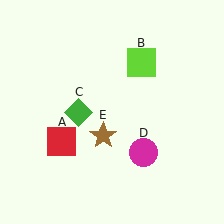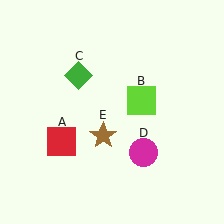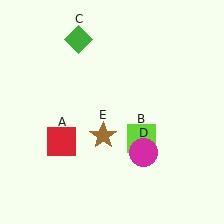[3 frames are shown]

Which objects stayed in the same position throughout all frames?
Red square (object A) and magenta circle (object D) and brown star (object E) remained stationary.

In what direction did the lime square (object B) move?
The lime square (object B) moved down.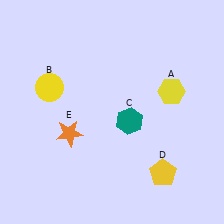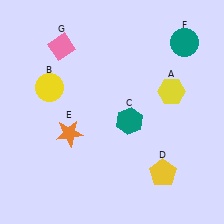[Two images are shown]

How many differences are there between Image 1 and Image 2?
There are 2 differences between the two images.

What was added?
A teal circle (F), a pink diamond (G) were added in Image 2.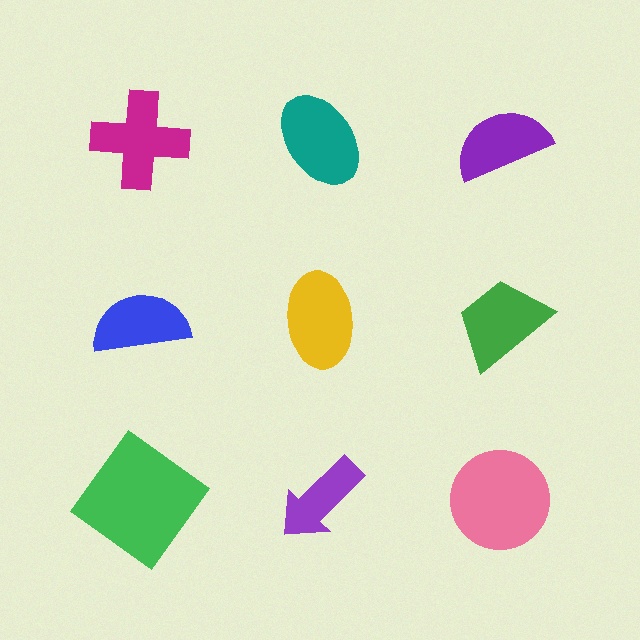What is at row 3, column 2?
A purple arrow.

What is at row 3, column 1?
A green diamond.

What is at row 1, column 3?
A purple semicircle.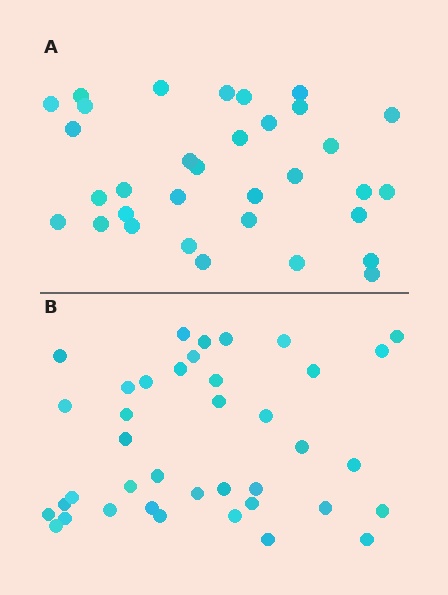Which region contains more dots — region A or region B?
Region B (the bottom region) has more dots.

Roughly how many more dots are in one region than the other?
Region B has about 6 more dots than region A.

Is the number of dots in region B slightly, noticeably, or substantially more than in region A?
Region B has only slightly more — the two regions are fairly close. The ratio is roughly 1.2 to 1.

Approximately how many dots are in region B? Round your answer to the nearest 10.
About 40 dots. (The exact count is 39, which rounds to 40.)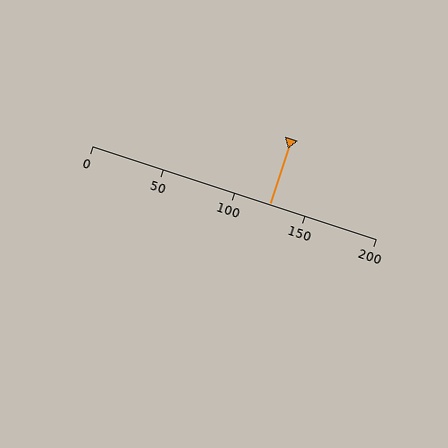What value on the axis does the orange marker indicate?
The marker indicates approximately 125.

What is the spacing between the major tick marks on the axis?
The major ticks are spaced 50 apart.